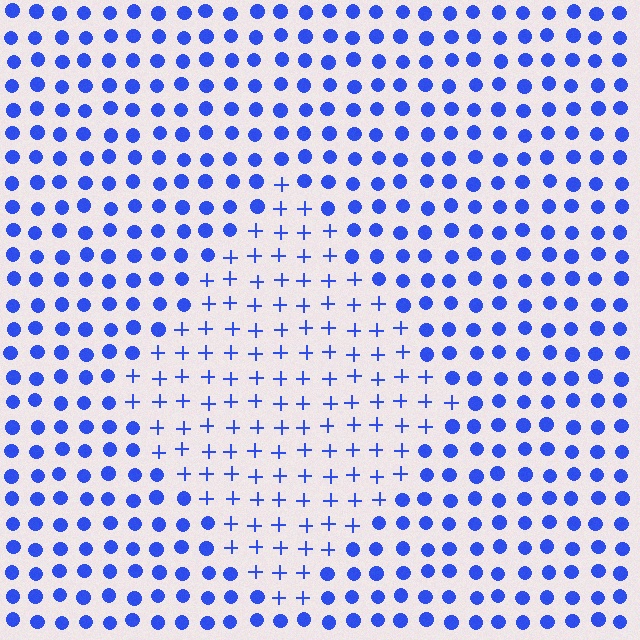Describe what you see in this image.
The image is filled with small blue elements arranged in a uniform grid. A diamond-shaped region contains plus signs, while the surrounding area contains circles. The boundary is defined purely by the change in element shape.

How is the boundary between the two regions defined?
The boundary is defined by a change in element shape: plus signs inside vs. circles outside. All elements share the same color and spacing.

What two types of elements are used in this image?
The image uses plus signs inside the diamond region and circles outside it.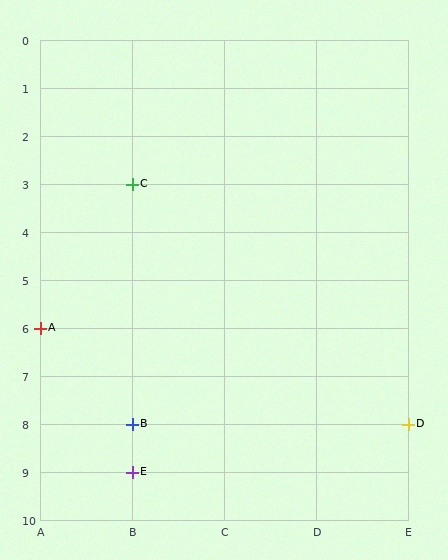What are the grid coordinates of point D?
Point D is at grid coordinates (E, 8).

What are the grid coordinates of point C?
Point C is at grid coordinates (B, 3).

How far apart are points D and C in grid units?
Points D and C are 3 columns and 5 rows apart (about 5.8 grid units diagonally).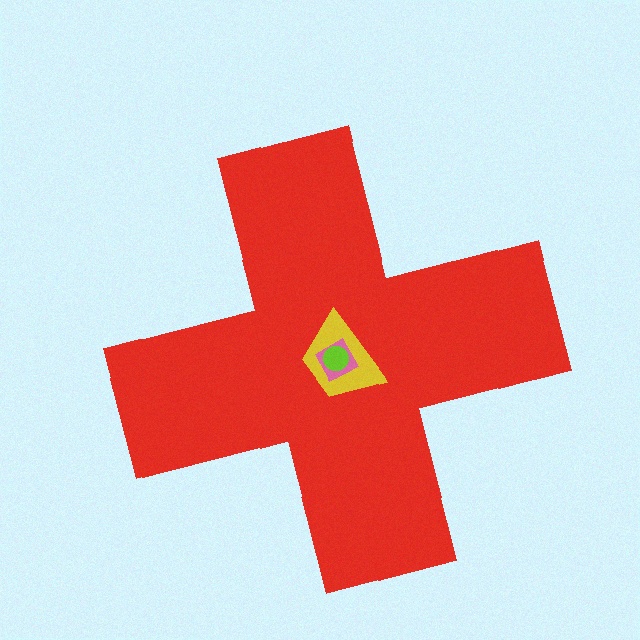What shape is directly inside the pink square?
The lime circle.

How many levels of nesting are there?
4.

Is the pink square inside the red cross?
Yes.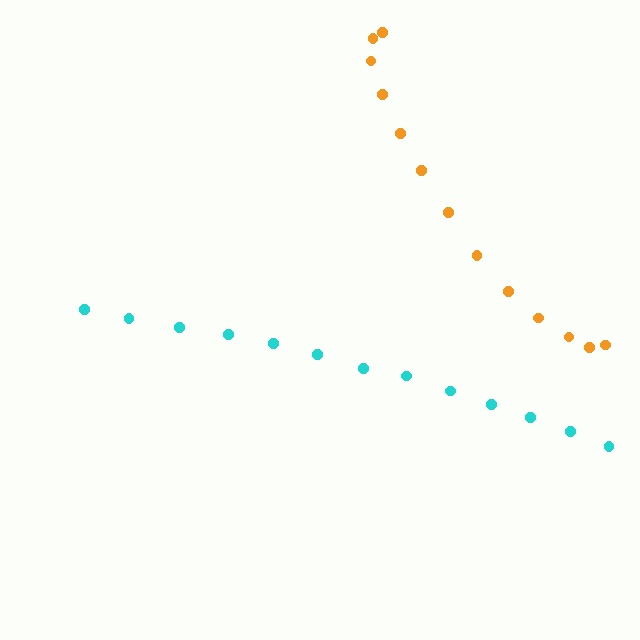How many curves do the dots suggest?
There are 2 distinct paths.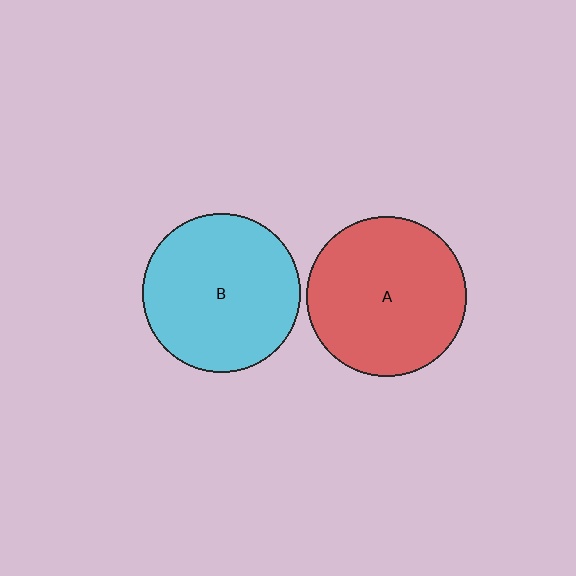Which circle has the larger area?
Circle A (red).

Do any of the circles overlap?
No, none of the circles overlap.